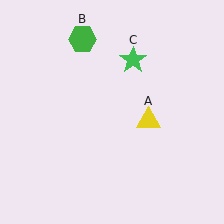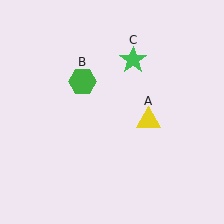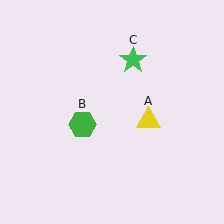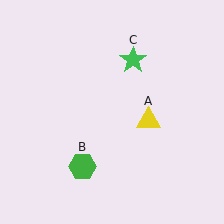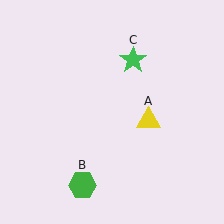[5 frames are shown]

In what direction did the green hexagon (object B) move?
The green hexagon (object B) moved down.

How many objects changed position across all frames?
1 object changed position: green hexagon (object B).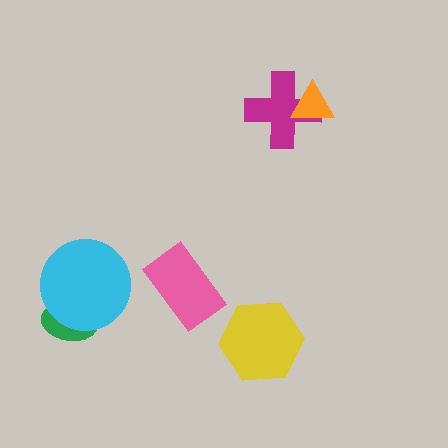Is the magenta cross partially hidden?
Yes, it is partially covered by another shape.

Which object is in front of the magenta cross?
The orange triangle is in front of the magenta cross.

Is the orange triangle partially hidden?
No, no other shape covers it.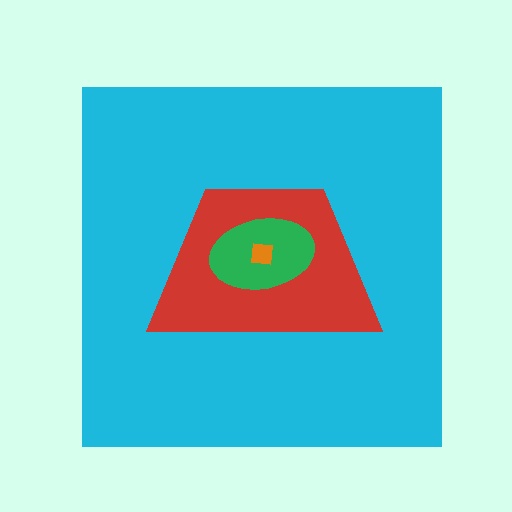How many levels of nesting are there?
4.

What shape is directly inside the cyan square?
The red trapezoid.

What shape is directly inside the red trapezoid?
The green ellipse.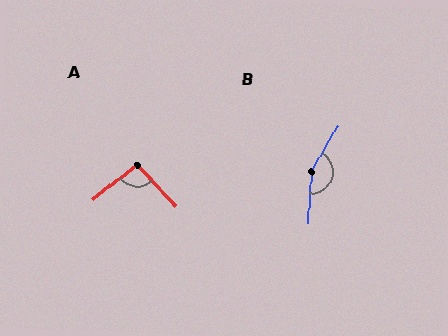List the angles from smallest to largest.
A (95°), B (153°).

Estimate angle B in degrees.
Approximately 153 degrees.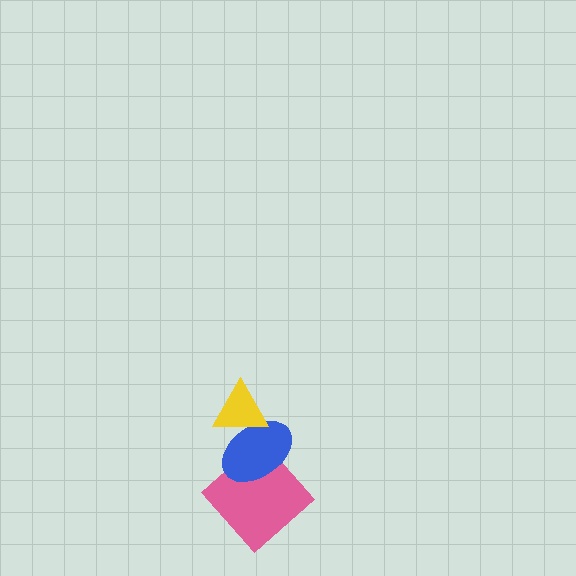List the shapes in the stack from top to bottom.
From top to bottom: the yellow triangle, the blue ellipse, the pink diamond.